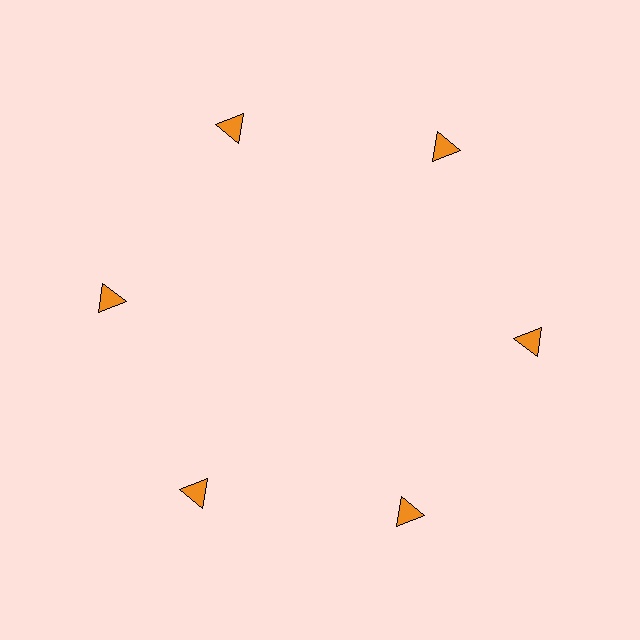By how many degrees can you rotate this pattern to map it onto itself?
The pattern maps onto itself every 60 degrees of rotation.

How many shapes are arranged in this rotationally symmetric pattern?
There are 6 shapes, arranged in 6 groups of 1.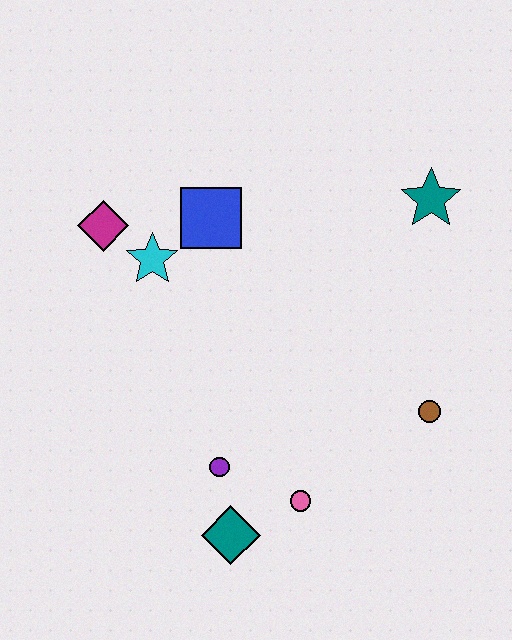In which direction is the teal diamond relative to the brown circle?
The teal diamond is to the left of the brown circle.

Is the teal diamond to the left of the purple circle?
No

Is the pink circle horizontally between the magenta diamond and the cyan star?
No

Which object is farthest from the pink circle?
The magenta diamond is farthest from the pink circle.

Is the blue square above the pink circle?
Yes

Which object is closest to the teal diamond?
The purple circle is closest to the teal diamond.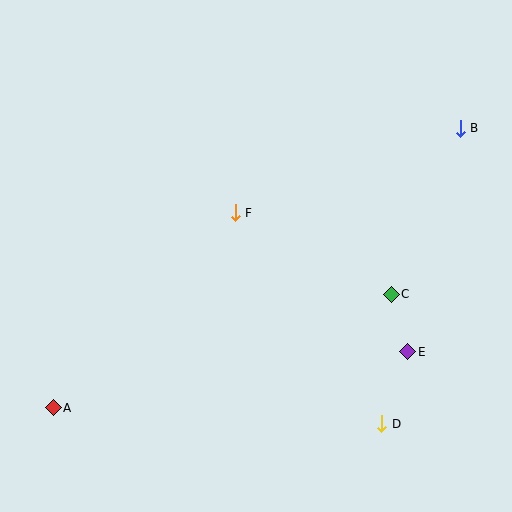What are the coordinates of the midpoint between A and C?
The midpoint between A and C is at (222, 351).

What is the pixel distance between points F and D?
The distance between F and D is 257 pixels.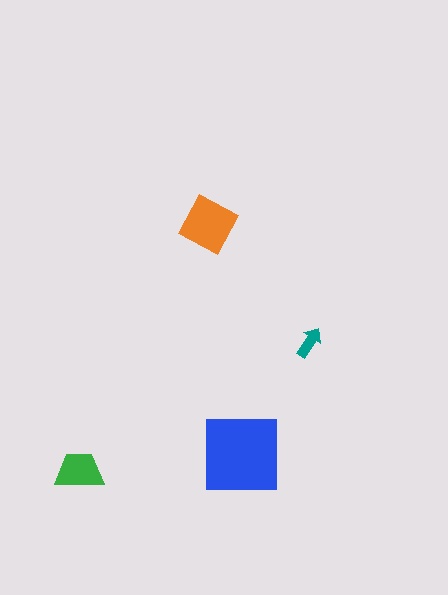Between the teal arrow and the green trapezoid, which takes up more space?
The green trapezoid.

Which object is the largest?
The blue square.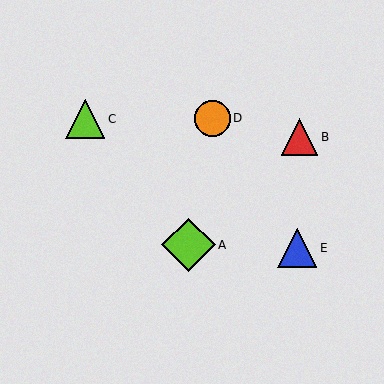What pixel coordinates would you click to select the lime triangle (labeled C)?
Click at (85, 119) to select the lime triangle C.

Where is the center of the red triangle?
The center of the red triangle is at (300, 137).